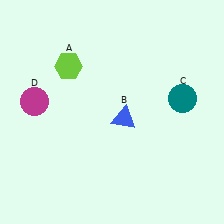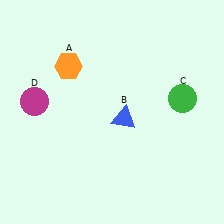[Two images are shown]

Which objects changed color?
A changed from lime to orange. C changed from teal to green.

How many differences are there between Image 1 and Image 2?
There are 2 differences between the two images.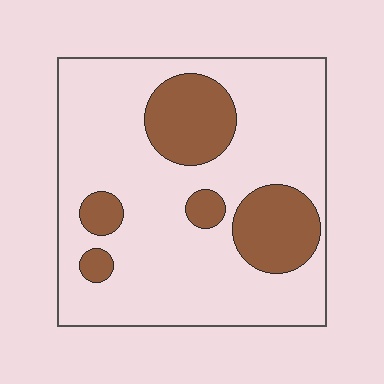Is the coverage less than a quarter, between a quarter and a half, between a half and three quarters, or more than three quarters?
Less than a quarter.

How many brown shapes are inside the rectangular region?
5.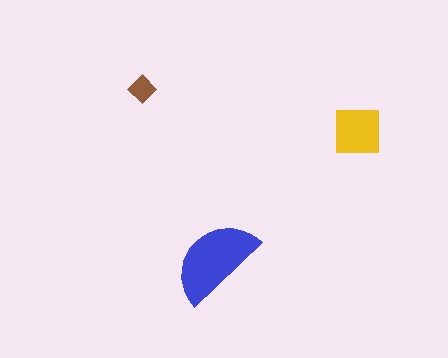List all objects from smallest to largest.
The brown diamond, the yellow square, the blue semicircle.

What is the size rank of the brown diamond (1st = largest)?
3rd.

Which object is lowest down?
The blue semicircle is bottommost.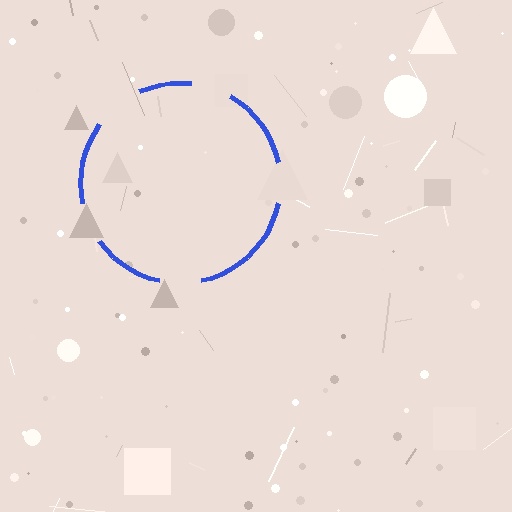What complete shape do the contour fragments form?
The contour fragments form a circle.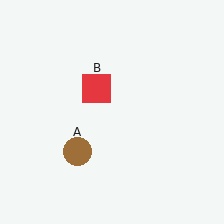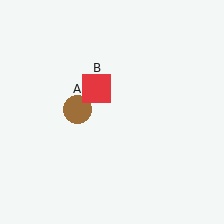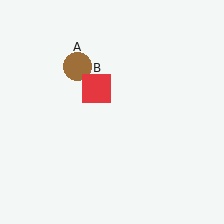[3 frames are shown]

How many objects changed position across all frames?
1 object changed position: brown circle (object A).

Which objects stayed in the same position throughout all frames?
Red square (object B) remained stationary.